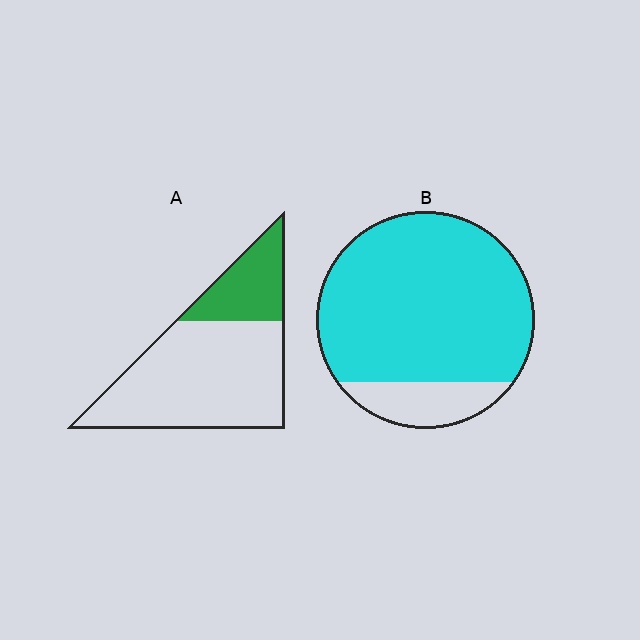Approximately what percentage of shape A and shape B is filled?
A is approximately 25% and B is approximately 85%.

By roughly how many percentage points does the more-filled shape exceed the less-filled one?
By roughly 60 percentage points (B over A).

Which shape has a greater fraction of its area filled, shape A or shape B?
Shape B.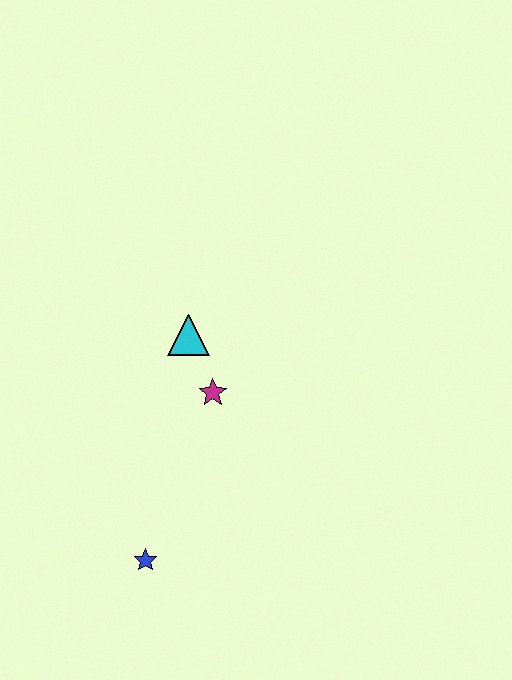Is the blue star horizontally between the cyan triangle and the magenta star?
No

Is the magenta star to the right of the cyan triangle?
Yes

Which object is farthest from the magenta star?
The blue star is farthest from the magenta star.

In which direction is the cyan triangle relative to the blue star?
The cyan triangle is above the blue star.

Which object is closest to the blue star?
The magenta star is closest to the blue star.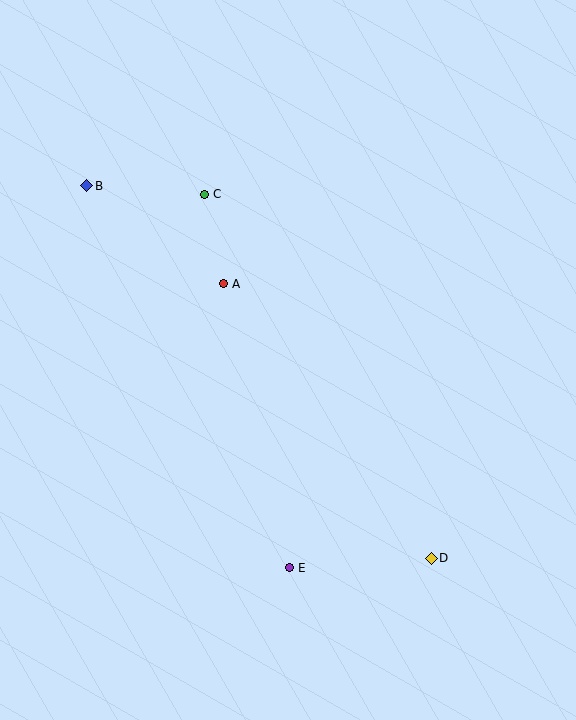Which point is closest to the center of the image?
Point A at (224, 284) is closest to the center.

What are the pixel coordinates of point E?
Point E is at (290, 568).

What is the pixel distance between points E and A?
The distance between E and A is 291 pixels.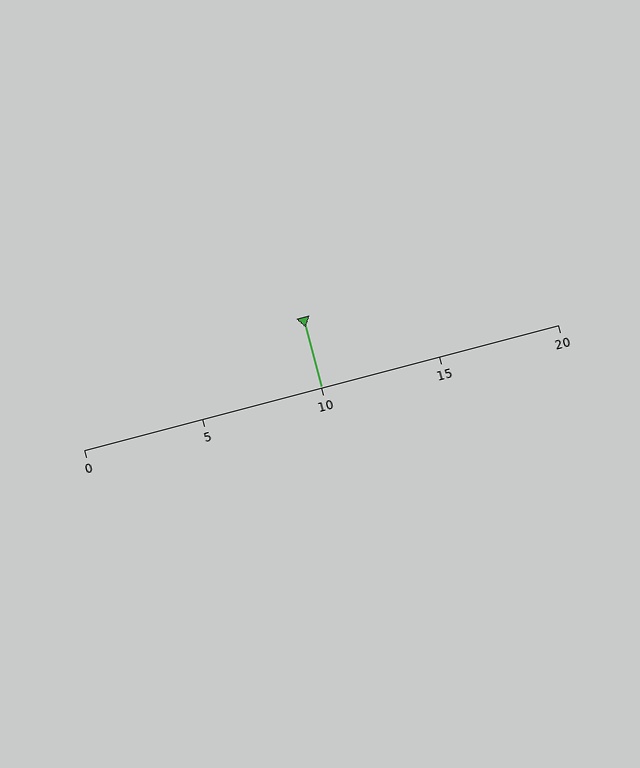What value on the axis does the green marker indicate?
The marker indicates approximately 10.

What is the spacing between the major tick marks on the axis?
The major ticks are spaced 5 apart.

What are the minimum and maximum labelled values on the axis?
The axis runs from 0 to 20.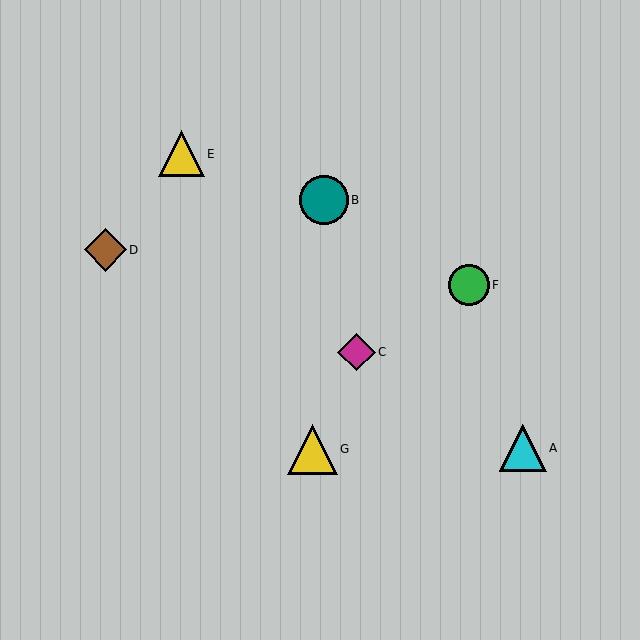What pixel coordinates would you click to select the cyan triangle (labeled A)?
Click at (523, 448) to select the cyan triangle A.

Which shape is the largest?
The yellow triangle (labeled G) is the largest.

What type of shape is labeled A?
Shape A is a cyan triangle.